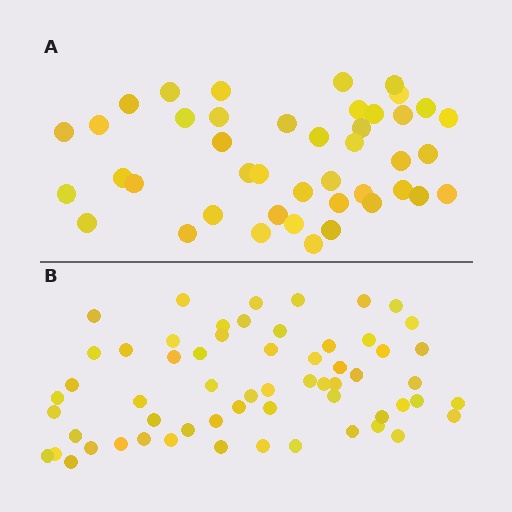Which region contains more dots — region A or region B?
Region B (the bottom region) has more dots.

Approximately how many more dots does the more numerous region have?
Region B has approximately 15 more dots than region A.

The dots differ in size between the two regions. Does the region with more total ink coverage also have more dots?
No. Region A has more total ink coverage because its dots are larger, but region B actually contains more individual dots. Total area can be misleading — the number of items is what matters here.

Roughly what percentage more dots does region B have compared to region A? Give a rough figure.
About 40% more.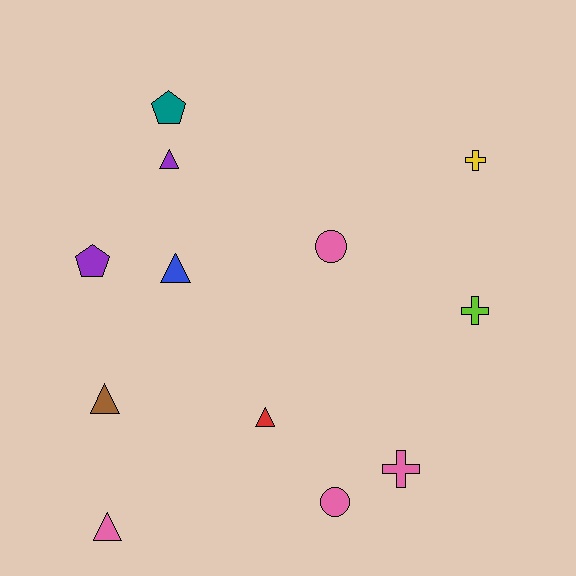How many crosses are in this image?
There are 3 crosses.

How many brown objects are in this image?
There is 1 brown object.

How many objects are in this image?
There are 12 objects.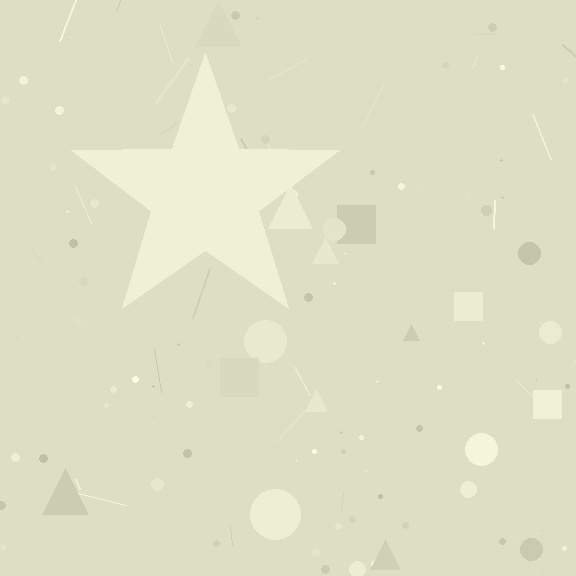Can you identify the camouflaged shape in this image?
The camouflaged shape is a star.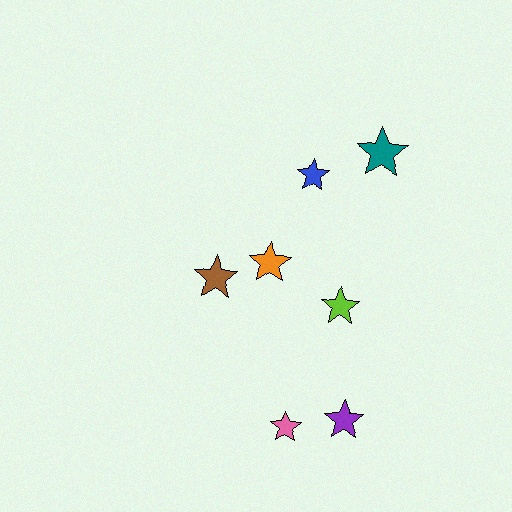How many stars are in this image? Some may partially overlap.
There are 7 stars.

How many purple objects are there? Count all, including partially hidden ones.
There is 1 purple object.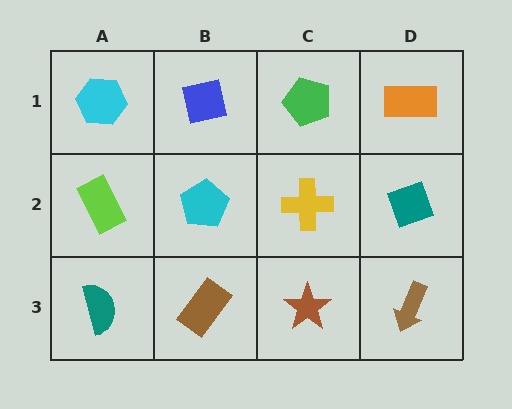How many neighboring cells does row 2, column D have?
3.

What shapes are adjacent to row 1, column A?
A lime rectangle (row 2, column A), a blue square (row 1, column B).